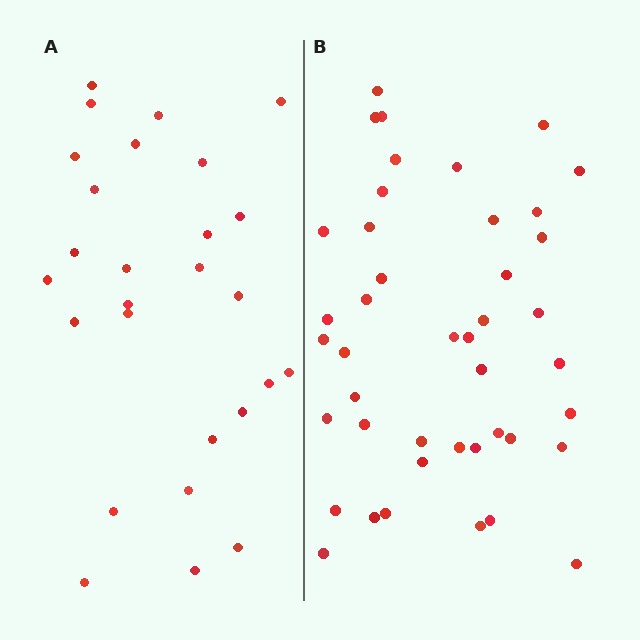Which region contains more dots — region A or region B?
Region B (the right region) has more dots.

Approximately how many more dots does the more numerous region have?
Region B has approximately 15 more dots than region A.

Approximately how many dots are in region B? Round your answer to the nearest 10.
About 40 dots. (The exact count is 43, which rounds to 40.)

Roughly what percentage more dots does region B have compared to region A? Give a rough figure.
About 60% more.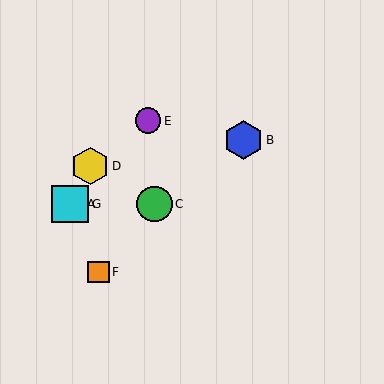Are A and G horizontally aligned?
Yes, both are at y≈204.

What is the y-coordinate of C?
Object C is at y≈204.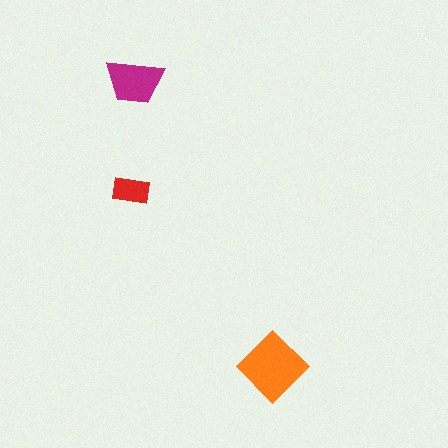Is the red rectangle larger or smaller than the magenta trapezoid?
Smaller.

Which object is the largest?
The orange diamond.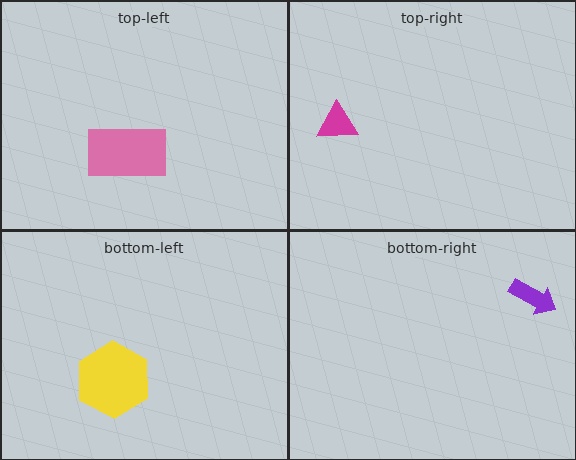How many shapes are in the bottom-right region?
1.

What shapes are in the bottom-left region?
The yellow hexagon.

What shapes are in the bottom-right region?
The purple arrow.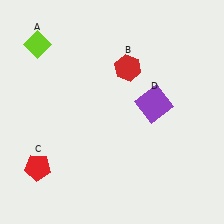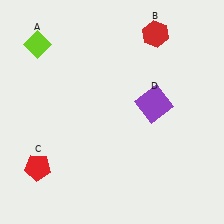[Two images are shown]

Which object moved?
The red hexagon (B) moved up.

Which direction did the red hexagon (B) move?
The red hexagon (B) moved up.